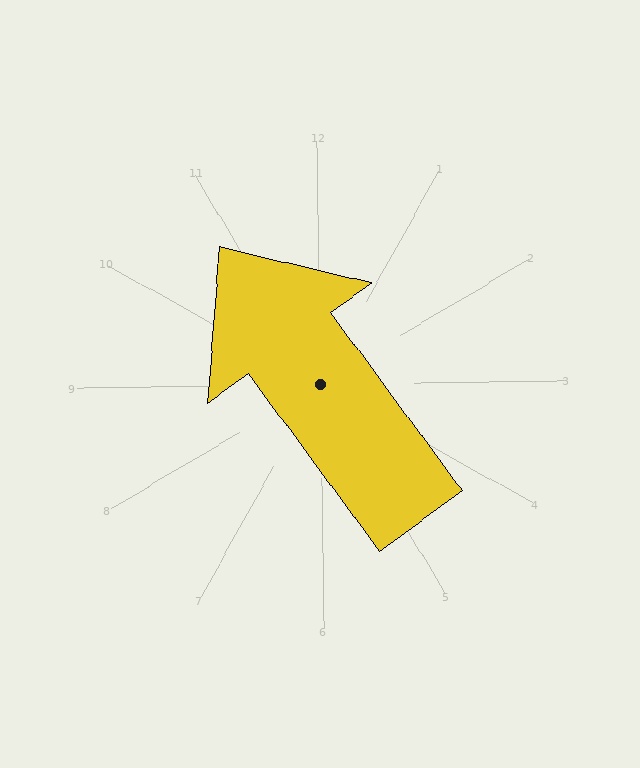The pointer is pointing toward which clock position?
Roughly 11 o'clock.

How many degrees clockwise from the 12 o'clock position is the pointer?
Approximately 324 degrees.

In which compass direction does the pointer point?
Northwest.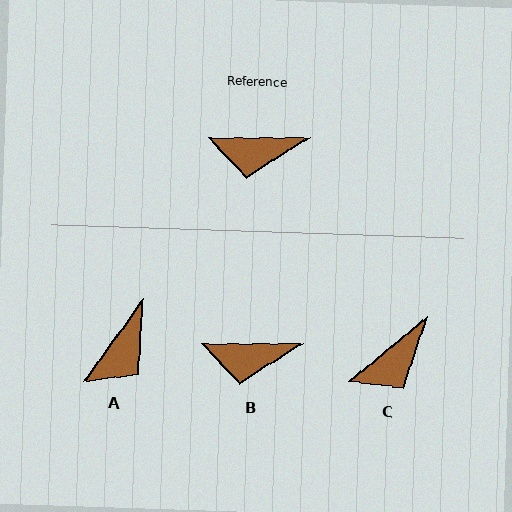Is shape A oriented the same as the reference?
No, it is off by about 54 degrees.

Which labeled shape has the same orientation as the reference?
B.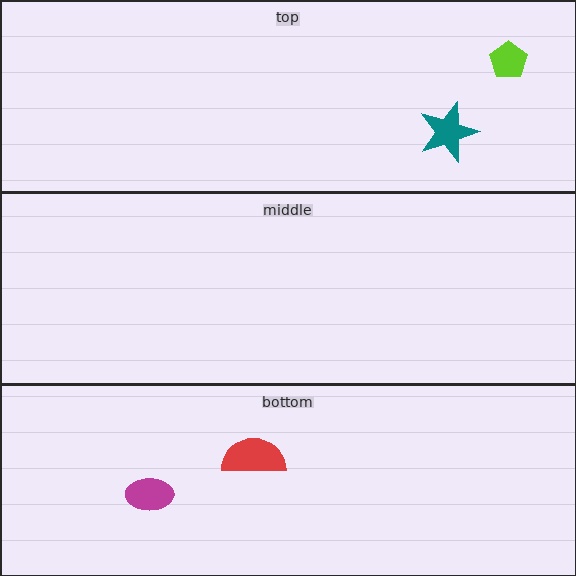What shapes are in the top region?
The lime pentagon, the teal star.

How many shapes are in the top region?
2.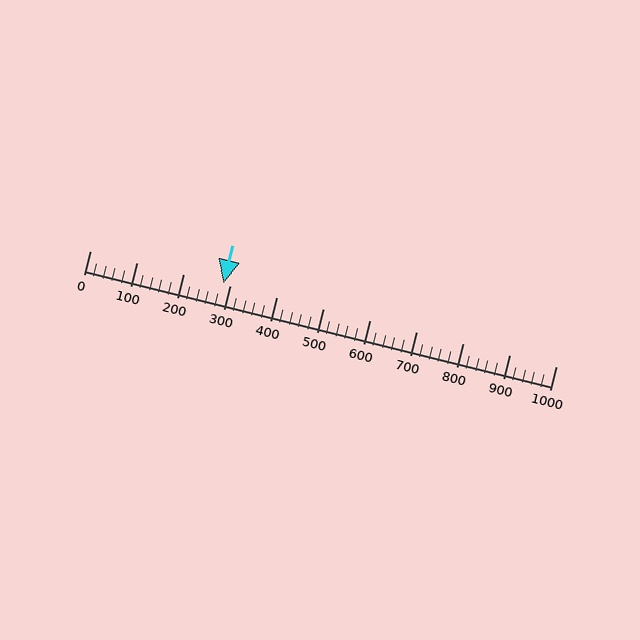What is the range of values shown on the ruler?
The ruler shows values from 0 to 1000.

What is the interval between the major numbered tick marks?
The major tick marks are spaced 100 units apart.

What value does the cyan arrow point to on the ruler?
The cyan arrow points to approximately 286.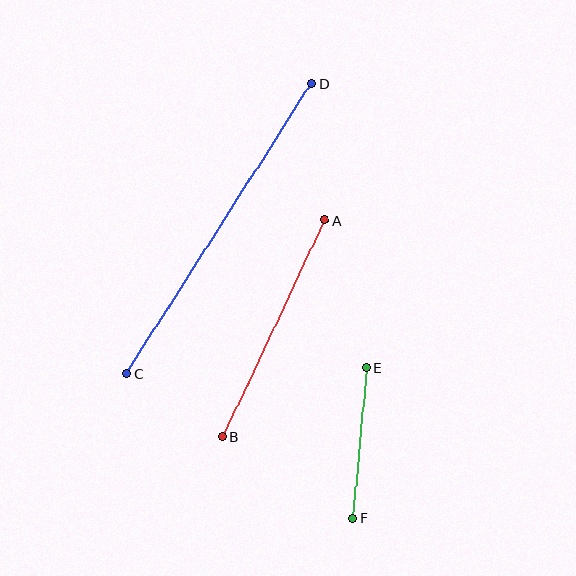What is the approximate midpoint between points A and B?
The midpoint is at approximately (273, 329) pixels.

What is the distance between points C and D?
The distance is approximately 344 pixels.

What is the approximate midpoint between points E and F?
The midpoint is at approximately (360, 443) pixels.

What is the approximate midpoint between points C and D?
The midpoint is at approximately (219, 229) pixels.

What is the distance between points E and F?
The distance is approximately 151 pixels.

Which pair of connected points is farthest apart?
Points C and D are farthest apart.